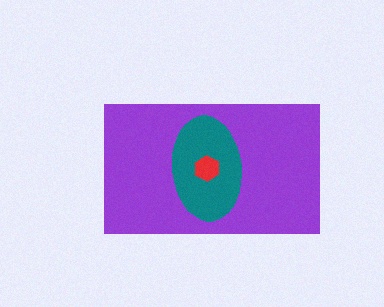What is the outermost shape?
The purple rectangle.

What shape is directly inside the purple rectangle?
The teal ellipse.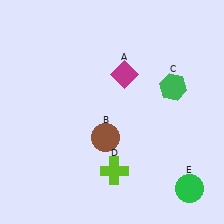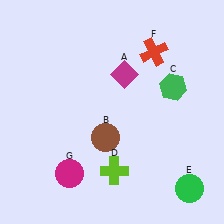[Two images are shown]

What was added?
A red cross (F), a magenta circle (G) were added in Image 2.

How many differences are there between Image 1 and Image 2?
There are 2 differences between the two images.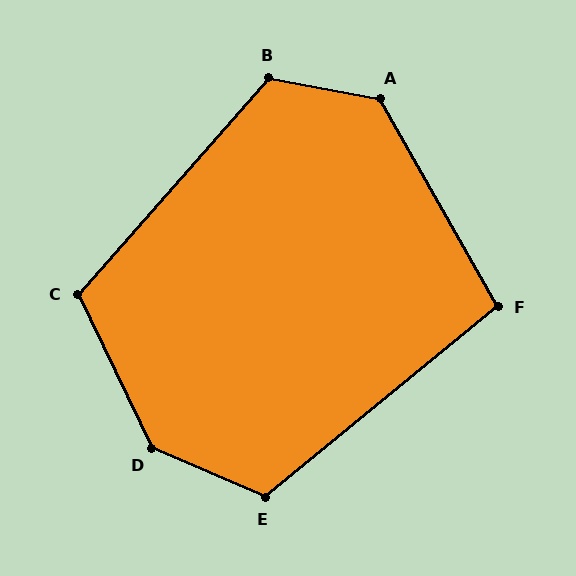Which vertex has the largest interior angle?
D, at approximately 139 degrees.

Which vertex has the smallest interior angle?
F, at approximately 100 degrees.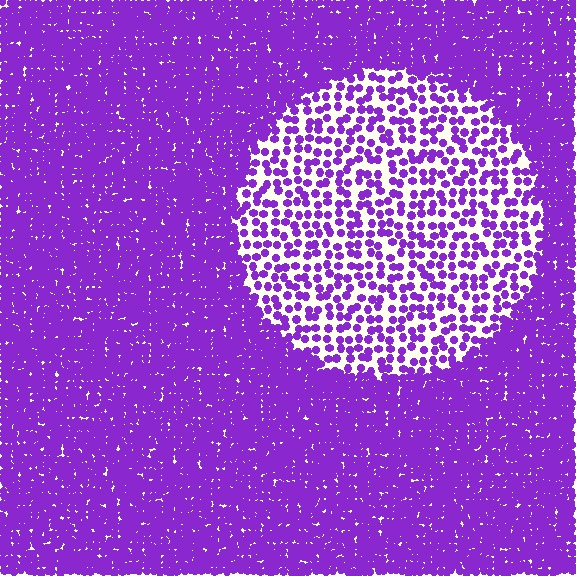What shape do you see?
I see a circle.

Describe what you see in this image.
The image contains small purple elements arranged at two different densities. A circle-shaped region is visible where the elements are less densely packed than the surrounding area.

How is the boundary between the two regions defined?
The boundary is defined by a change in element density (approximately 2.8x ratio). All elements are the same color, size, and shape.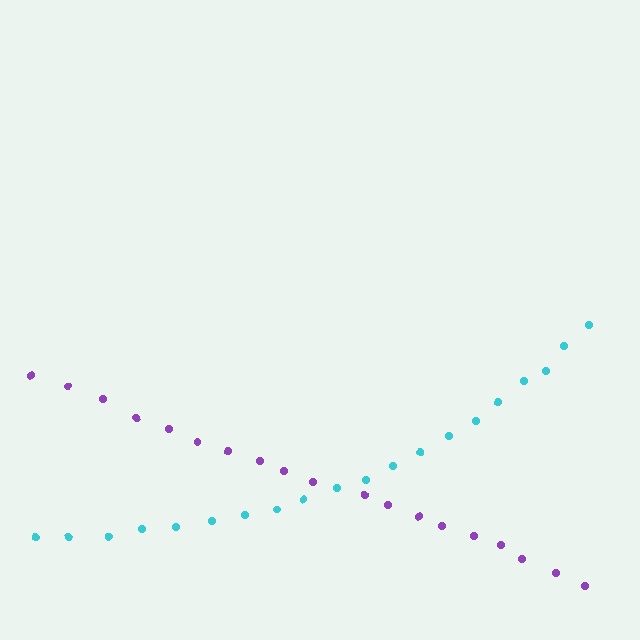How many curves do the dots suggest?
There are 2 distinct paths.